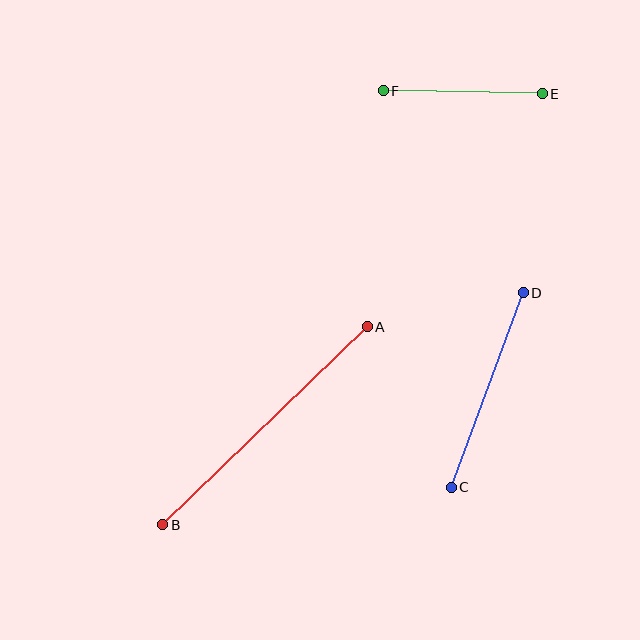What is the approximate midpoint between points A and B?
The midpoint is at approximately (265, 426) pixels.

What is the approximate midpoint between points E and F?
The midpoint is at approximately (463, 92) pixels.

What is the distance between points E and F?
The distance is approximately 159 pixels.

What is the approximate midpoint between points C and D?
The midpoint is at approximately (487, 390) pixels.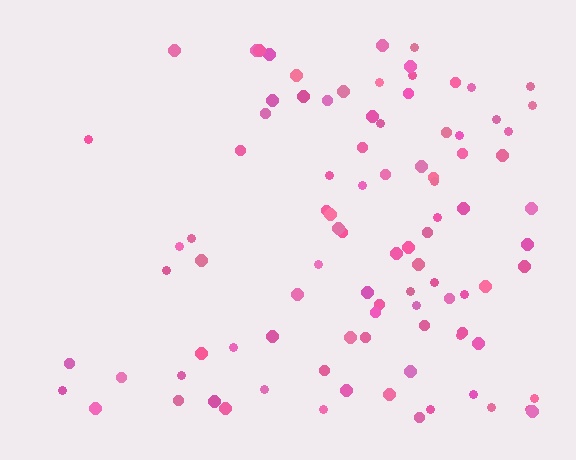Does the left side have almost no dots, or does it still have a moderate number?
Still a moderate number, just noticeably fewer than the right.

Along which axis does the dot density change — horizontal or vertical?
Horizontal.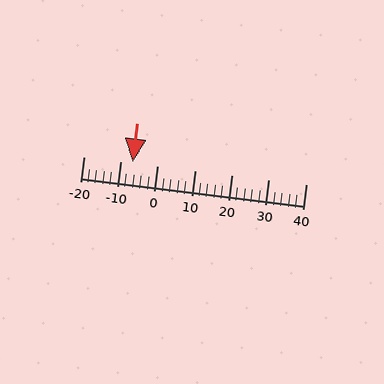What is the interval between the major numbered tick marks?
The major tick marks are spaced 10 units apart.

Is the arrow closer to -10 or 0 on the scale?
The arrow is closer to -10.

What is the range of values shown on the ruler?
The ruler shows values from -20 to 40.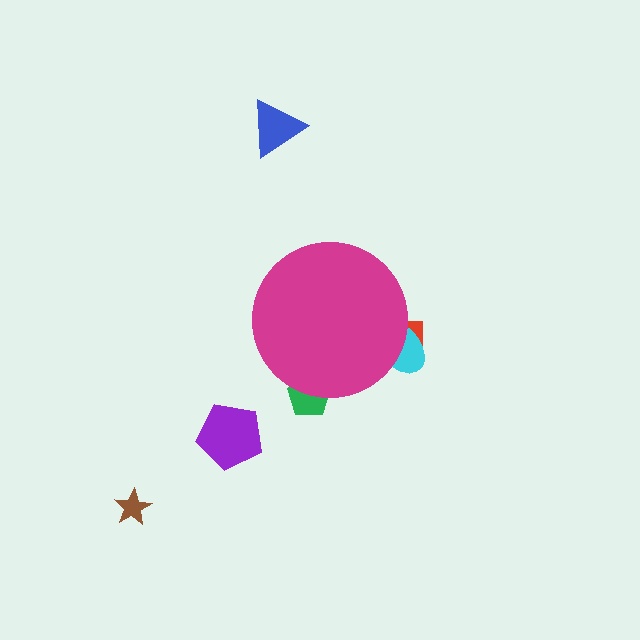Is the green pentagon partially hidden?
Yes, the green pentagon is partially hidden behind the magenta circle.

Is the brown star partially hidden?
No, the brown star is fully visible.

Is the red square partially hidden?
Yes, the red square is partially hidden behind the magenta circle.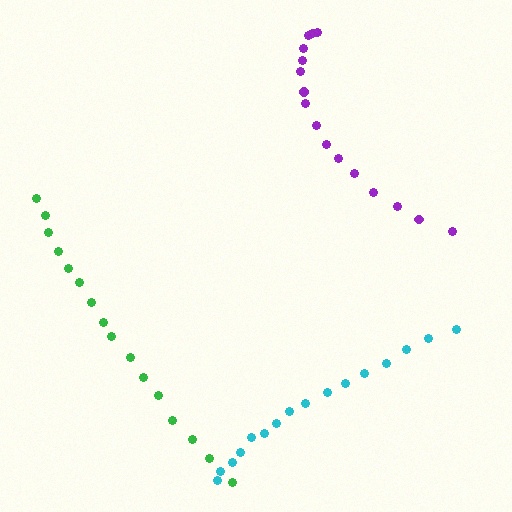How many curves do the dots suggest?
There are 3 distinct paths.